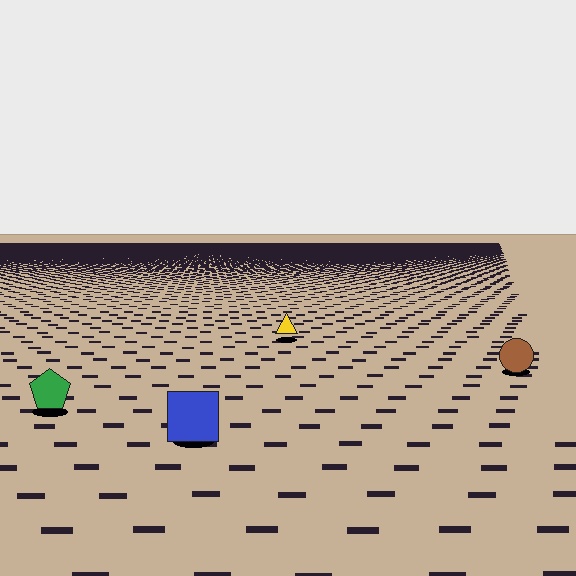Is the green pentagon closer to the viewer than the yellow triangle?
Yes. The green pentagon is closer — you can tell from the texture gradient: the ground texture is coarser near it.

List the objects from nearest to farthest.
From nearest to farthest: the blue square, the green pentagon, the brown circle, the yellow triangle.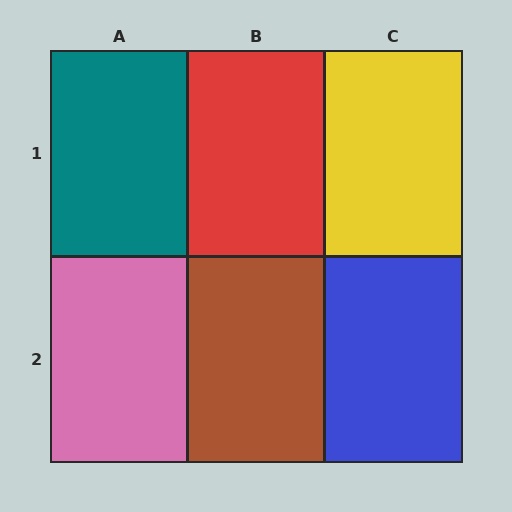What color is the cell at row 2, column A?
Pink.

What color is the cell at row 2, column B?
Brown.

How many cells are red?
1 cell is red.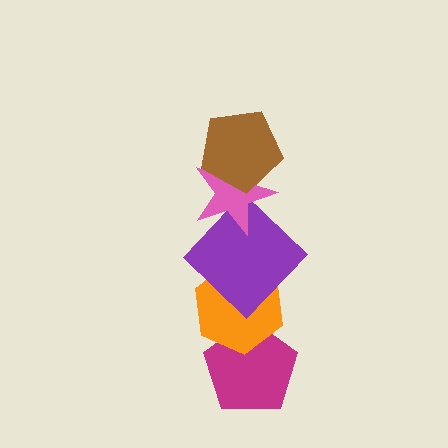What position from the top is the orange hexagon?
The orange hexagon is 4th from the top.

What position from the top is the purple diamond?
The purple diamond is 3rd from the top.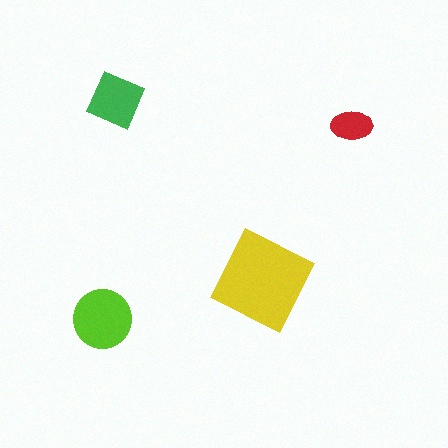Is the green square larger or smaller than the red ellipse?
Larger.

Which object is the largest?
The yellow diamond.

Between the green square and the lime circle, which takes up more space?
The lime circle.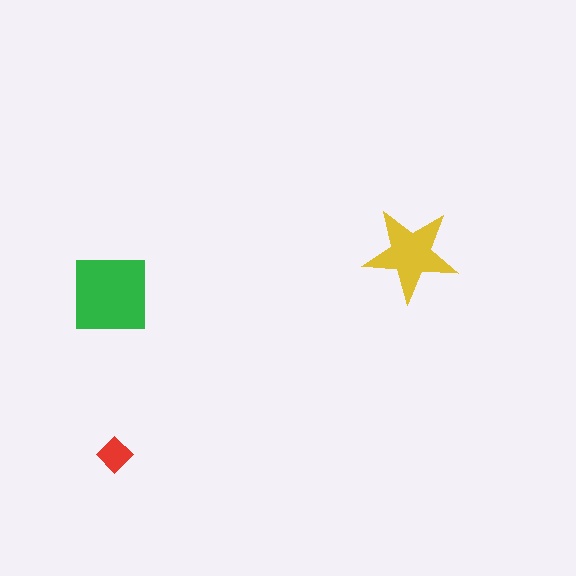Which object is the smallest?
The red diamond.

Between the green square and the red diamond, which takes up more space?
The green square.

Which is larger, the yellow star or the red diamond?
The yellow star.